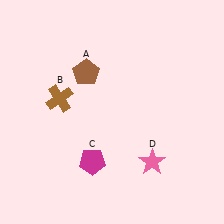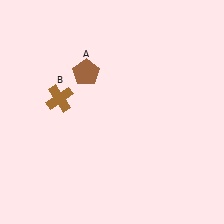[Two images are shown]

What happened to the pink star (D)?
The pink star (D) was removed in Image 2. It was in the bottom-right area of Image 1.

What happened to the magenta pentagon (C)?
The magenta pentagon (C) was removed in Image 2. It was in the bottom-left area of Image 1.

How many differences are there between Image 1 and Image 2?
There are 2 differences between the two images.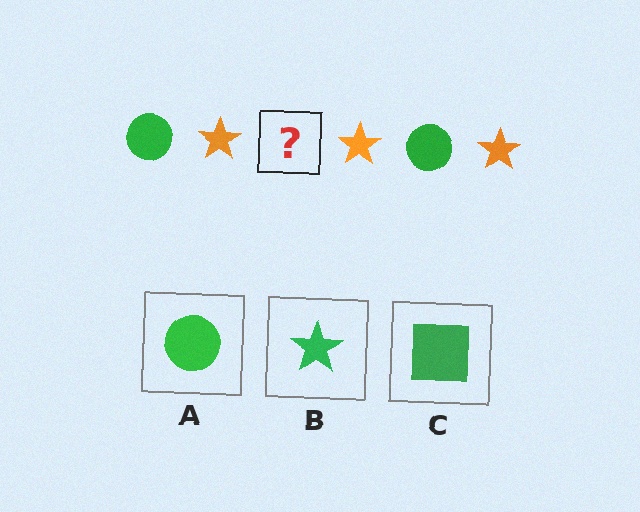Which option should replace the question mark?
Option A.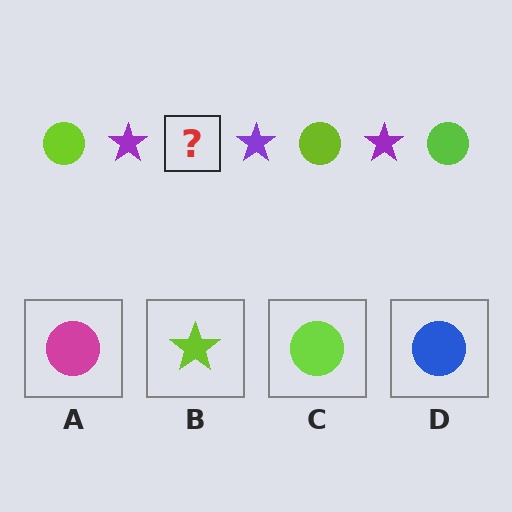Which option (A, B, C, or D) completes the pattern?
C.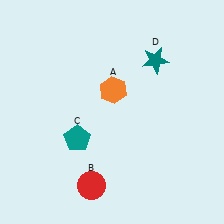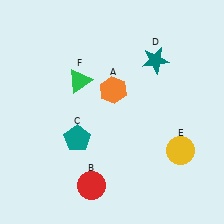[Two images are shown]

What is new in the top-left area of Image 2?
A green triangle (F) was added in the top-left area of Image 2.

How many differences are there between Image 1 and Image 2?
There are 2 differences between the two images.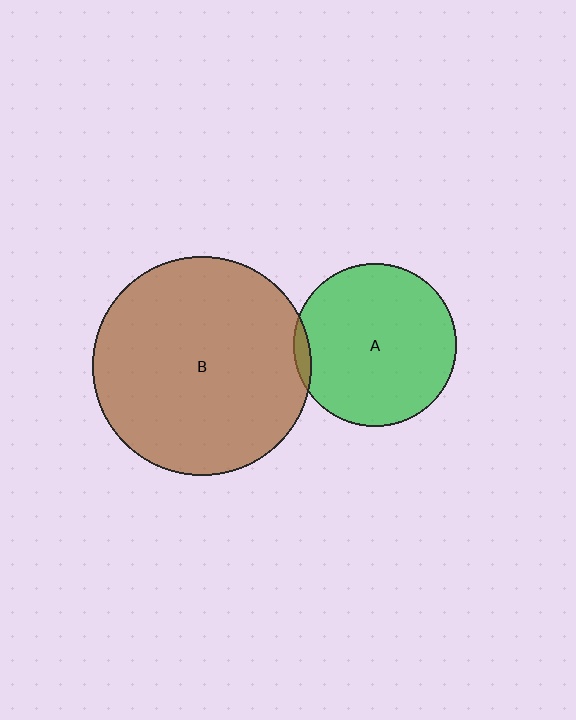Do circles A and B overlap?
Yes.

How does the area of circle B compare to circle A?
Approximately 1.8 times.